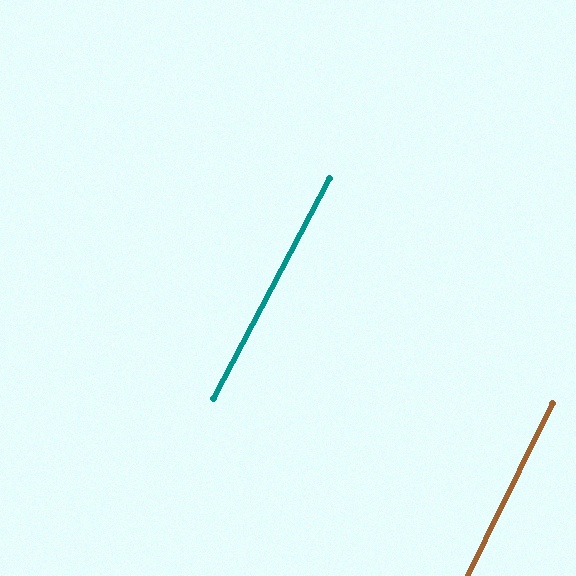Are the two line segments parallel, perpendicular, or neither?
Parallel — their directions differ by only 1.7°.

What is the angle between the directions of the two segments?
Approximately 2 degrees.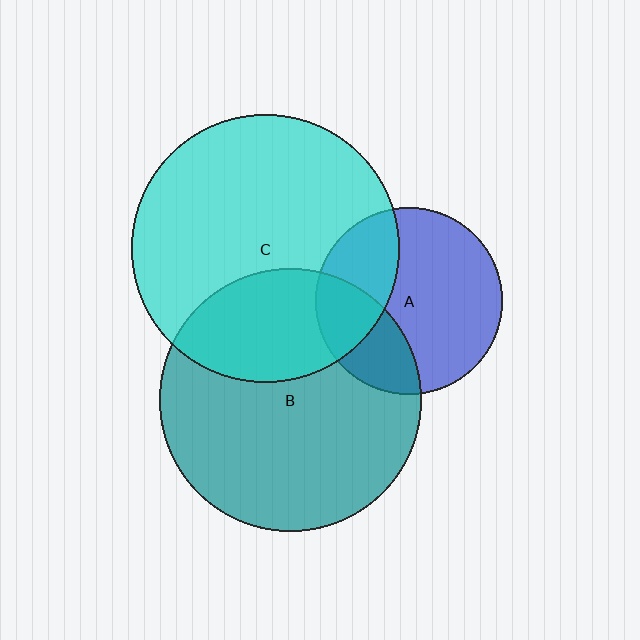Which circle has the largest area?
Circle C (cyan).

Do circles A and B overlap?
Yes.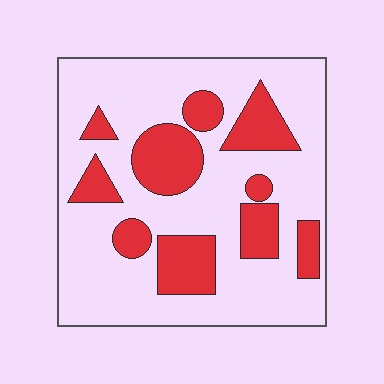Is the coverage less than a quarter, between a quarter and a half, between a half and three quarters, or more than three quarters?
Between a quarter and a half.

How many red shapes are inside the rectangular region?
10.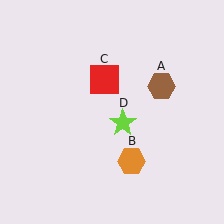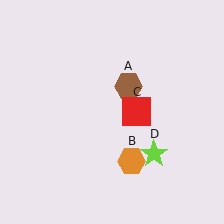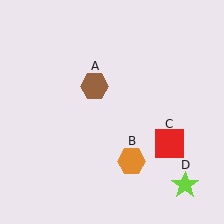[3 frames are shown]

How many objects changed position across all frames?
3 objects changed position: brown hexagon (object A), red square (object C), lime star (object D).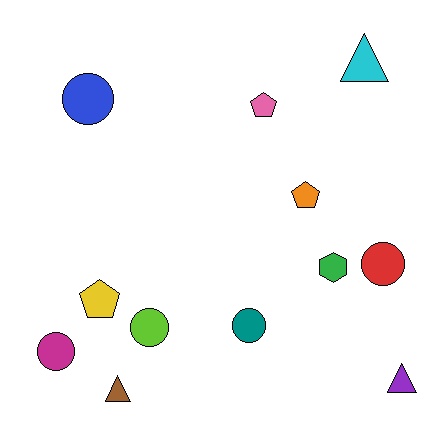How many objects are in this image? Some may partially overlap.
There are 12 objects.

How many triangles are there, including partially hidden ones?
There are 3 triangles.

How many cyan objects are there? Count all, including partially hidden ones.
There is 1 cyan object.